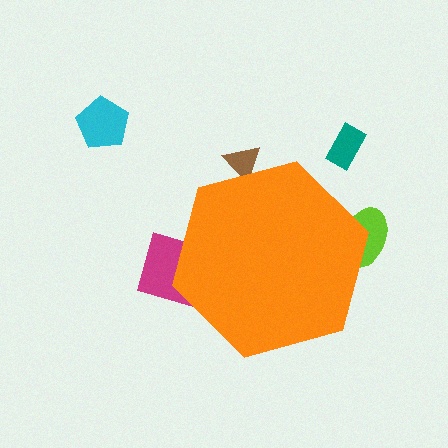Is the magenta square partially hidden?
Yes, the magenta square is partially hidden behind the orange hexagon.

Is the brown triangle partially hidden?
Yes, the brown triangle is partially hidden behind the orange hexagon.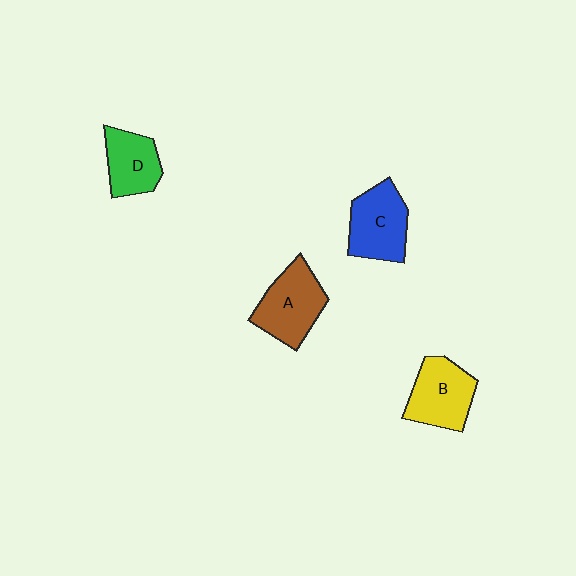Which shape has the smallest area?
Shape D (green).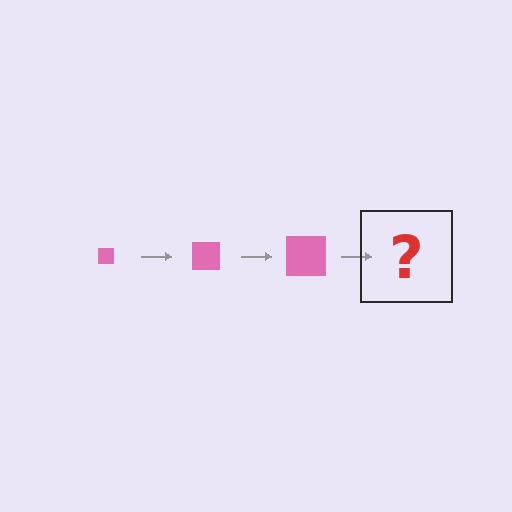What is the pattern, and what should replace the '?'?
The pattern is that the square gets progressively larger each step. The '?' should be a pink square, larger than the previous one.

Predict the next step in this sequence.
The next step is a pink square, larger than the previous one.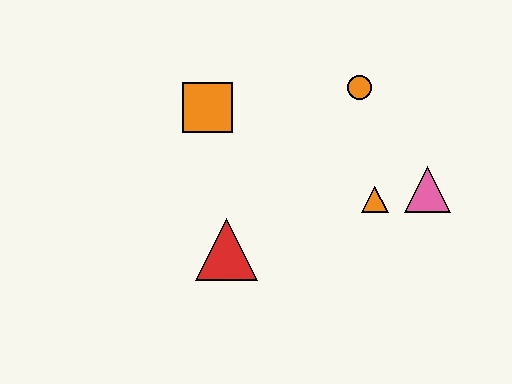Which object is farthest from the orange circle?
The red triangle is farthest from the orange circle.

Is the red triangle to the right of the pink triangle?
No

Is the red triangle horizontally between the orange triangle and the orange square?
Yes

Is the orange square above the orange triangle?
Yes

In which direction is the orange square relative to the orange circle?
The orange square is to the left of the orange circle.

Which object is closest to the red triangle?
The orange square is closest to the red triangle.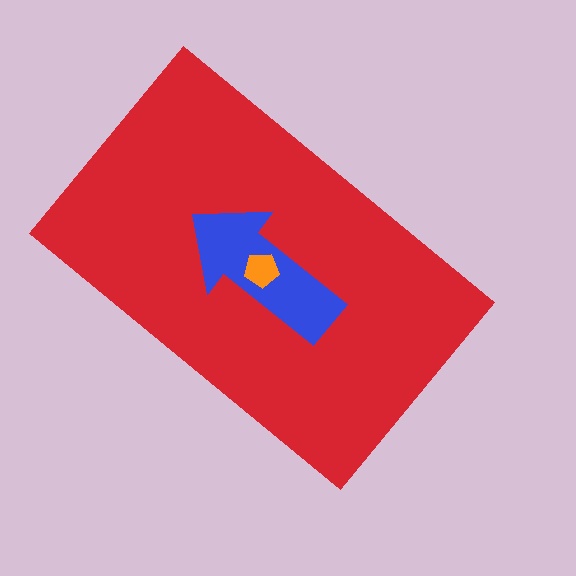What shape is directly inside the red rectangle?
The blue arrow.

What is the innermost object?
The orange pentagon.